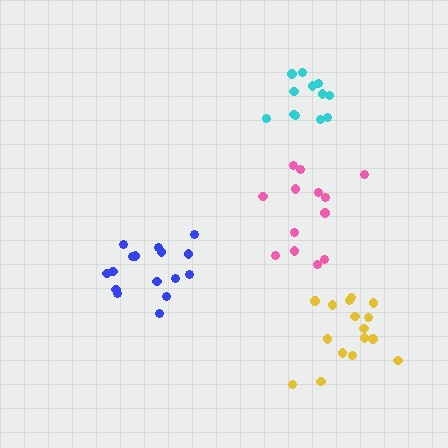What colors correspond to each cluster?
The clusters are colored: pink, blue, yellow, cyan.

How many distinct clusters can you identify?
There are 4 distinct clusters.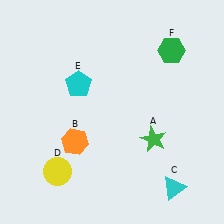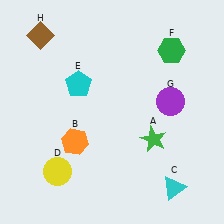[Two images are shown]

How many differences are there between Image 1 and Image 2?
There are 2 differences between the two images.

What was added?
A purple circle (G), a brown diamond (H) were added in Image 2.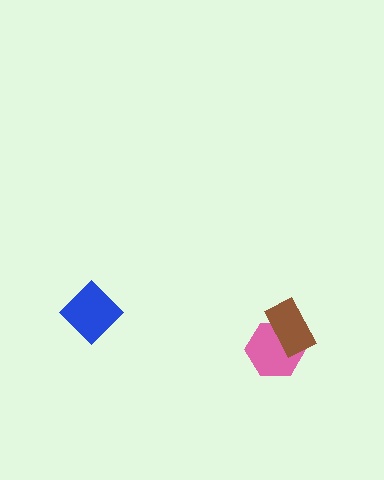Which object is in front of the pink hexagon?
The brown rectangle is in front of the pink hexagon.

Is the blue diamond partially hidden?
No, no other shape covers it.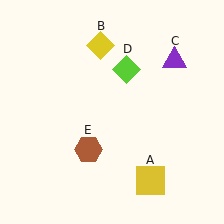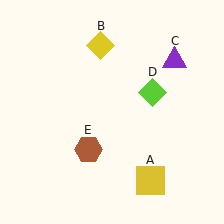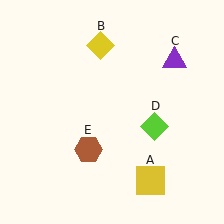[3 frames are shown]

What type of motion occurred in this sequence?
The lime diamond (object D) rotated clockwise around the center of the scene.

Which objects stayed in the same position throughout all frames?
Yellow square (object A) and yellow diamond (object B) and purple triangle (object C) and brown hexagon (object E) remained stationary.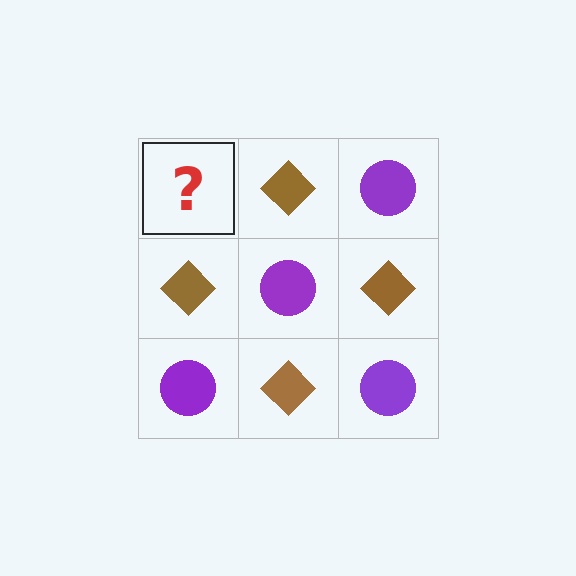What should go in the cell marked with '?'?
The missing cell should contain a purple circle.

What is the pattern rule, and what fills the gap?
The rule is that it alternates purple circle and brown diamond in a checkerboard pattern. The gap should be filled with a purple circle.